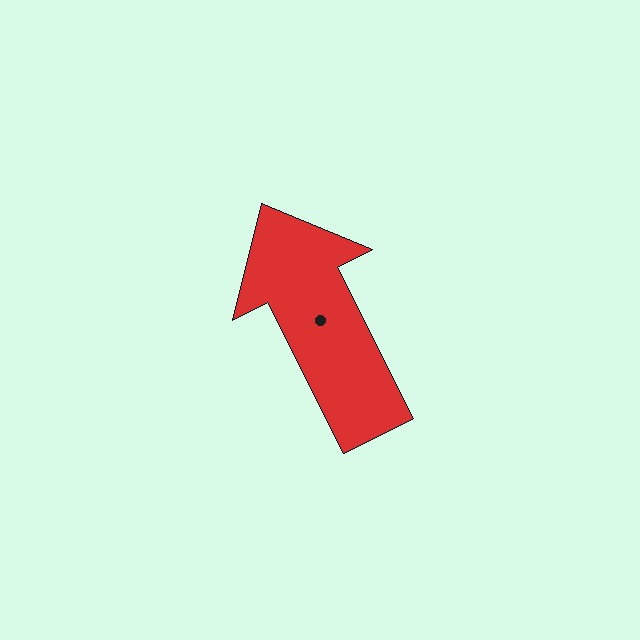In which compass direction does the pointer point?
Northwest.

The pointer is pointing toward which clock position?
Roughly 11 o'clock.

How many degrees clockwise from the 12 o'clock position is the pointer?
Approximately 333 degrees.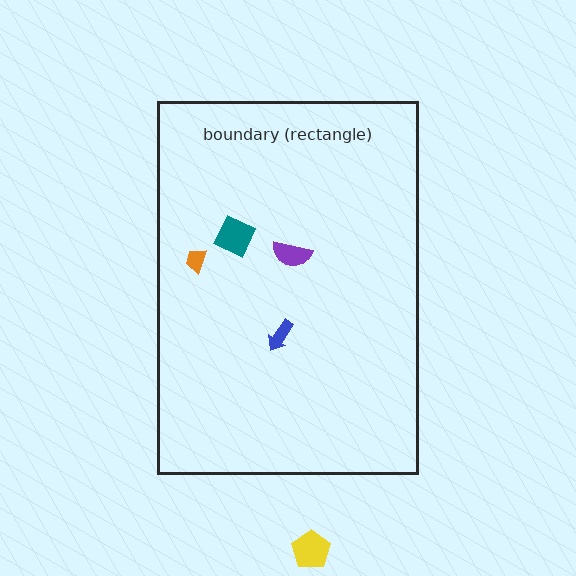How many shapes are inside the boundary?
4 inside, 1 outside.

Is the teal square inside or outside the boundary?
Inside.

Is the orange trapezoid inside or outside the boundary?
Inside.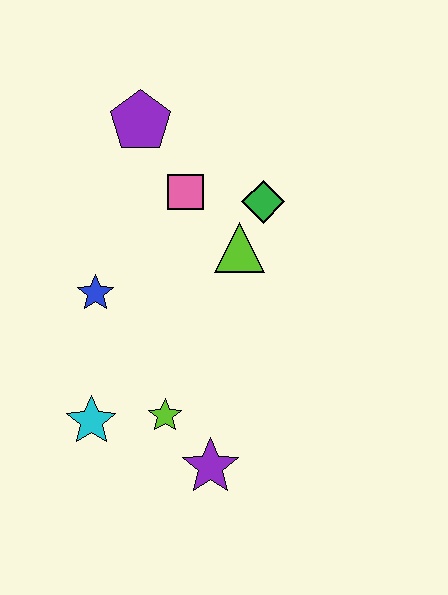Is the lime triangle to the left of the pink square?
No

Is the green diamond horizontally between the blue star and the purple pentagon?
No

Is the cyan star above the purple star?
Yes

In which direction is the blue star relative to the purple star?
The blue star is above the purple star.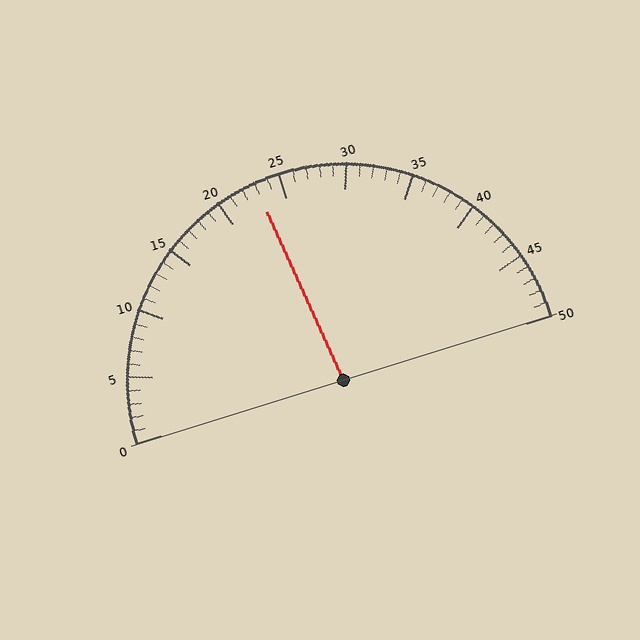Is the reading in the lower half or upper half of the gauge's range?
The reading is in the lower half of the range (0 to 50).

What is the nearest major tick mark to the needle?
The nearest major tick mark is 25.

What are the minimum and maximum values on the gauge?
The gauge ranges from 0 to 50.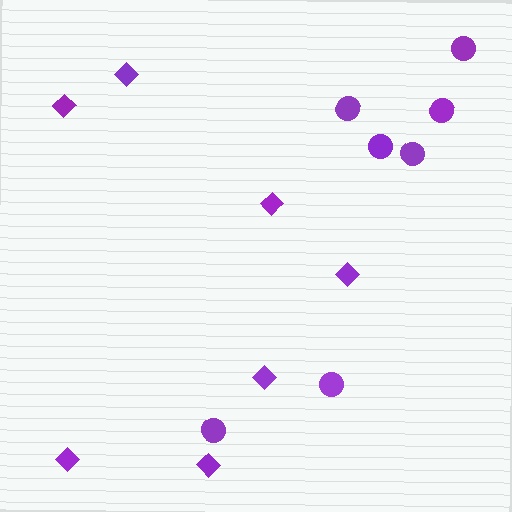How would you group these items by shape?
There are 2 groups: one group of diamonds (7) and one group of circles (7).